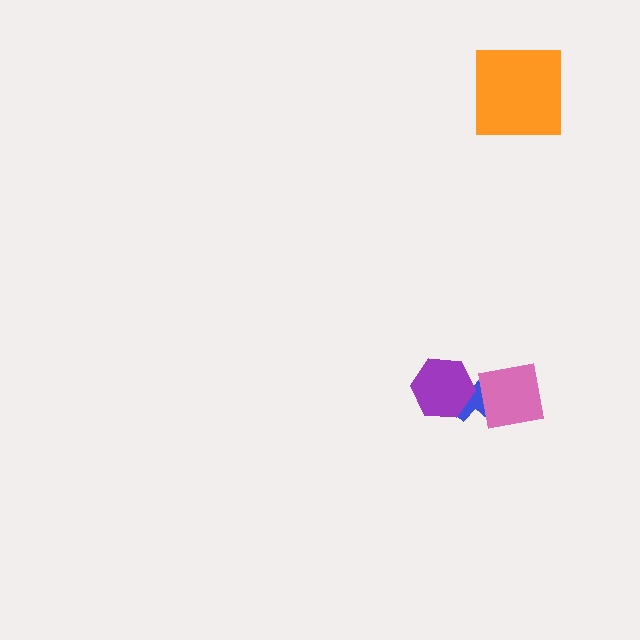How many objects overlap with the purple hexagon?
1 object overlaps with the purple hexagon.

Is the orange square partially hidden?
No, no other shape covers it.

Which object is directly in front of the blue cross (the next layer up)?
The pink square is directly in front of the blue cross.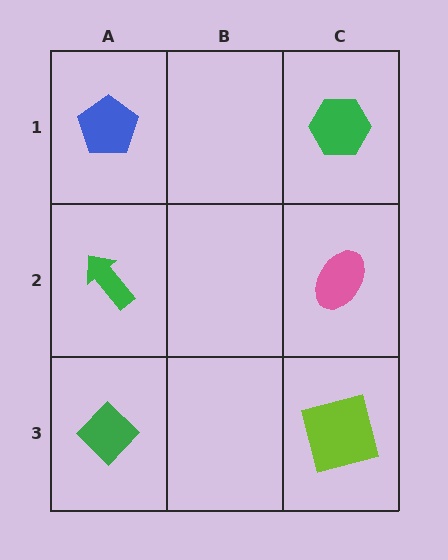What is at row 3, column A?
A green diamond.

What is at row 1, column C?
A green hexagon.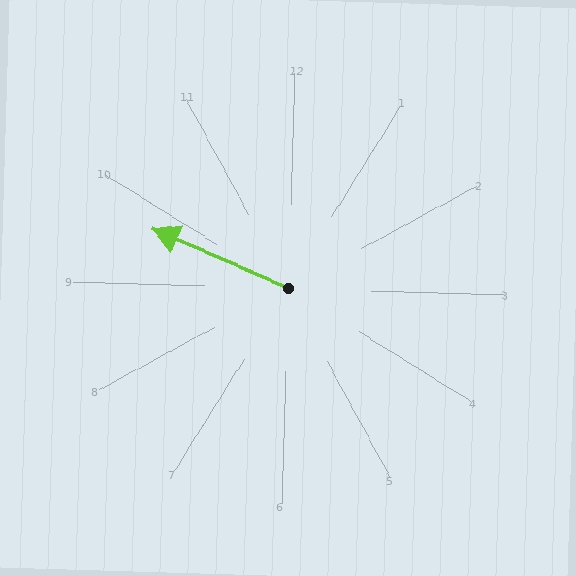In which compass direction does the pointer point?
West.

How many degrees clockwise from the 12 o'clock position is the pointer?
Approximately 292 degrees.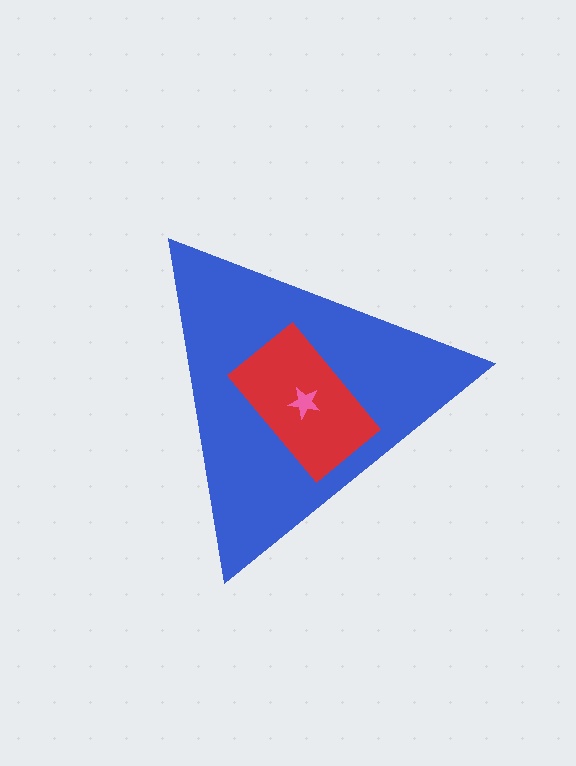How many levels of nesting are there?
3.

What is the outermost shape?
The blue triangle.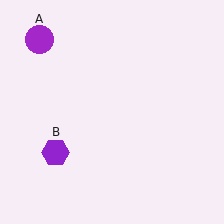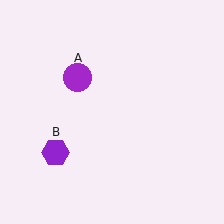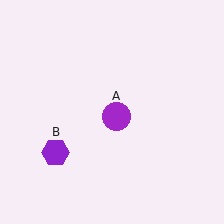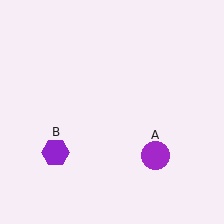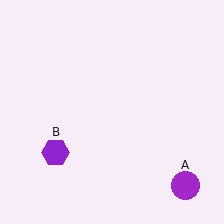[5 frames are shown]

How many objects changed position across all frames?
1 object changed position: purple circle (object A).